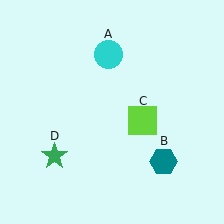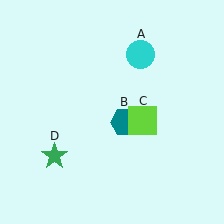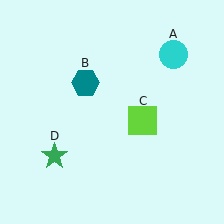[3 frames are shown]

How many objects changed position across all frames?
2 objects changed position: cyan circle (object A), teal hexagon (object B).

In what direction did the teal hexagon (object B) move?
The teal hexagon (object B) moved up and to the left.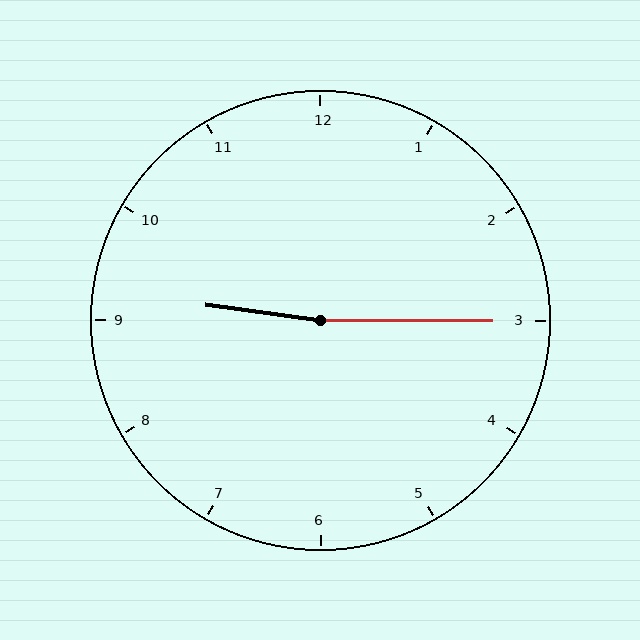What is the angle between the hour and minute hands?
Approximately 172 degrees.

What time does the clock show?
9:15.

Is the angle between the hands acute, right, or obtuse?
It is obtuse.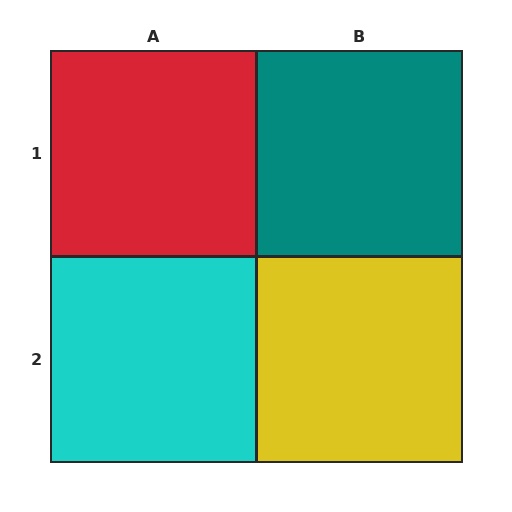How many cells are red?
1 cell is red.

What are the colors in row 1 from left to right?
Red, teal.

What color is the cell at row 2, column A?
Cyan.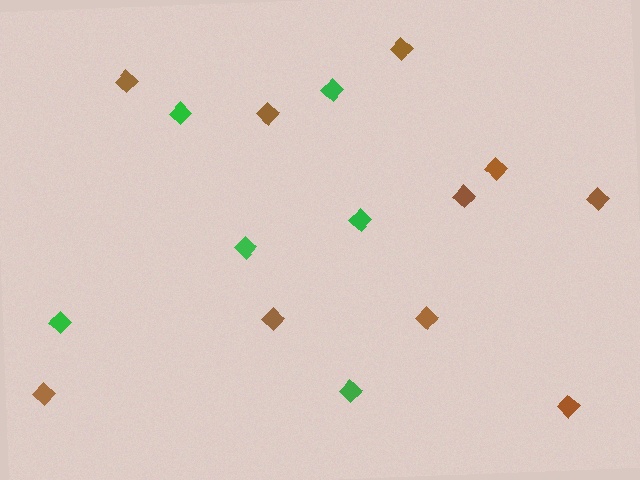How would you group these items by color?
There are 2 groups: one group of brown diamonds (10) and one group of green diamonds (6).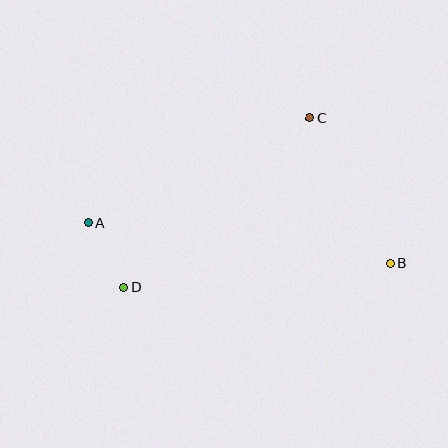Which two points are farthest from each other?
Points A and B are farthest from each other.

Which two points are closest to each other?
Points A and D are closest to each other.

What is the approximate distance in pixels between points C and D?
The distance between C and D is approximately 251 pixels.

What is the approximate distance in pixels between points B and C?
The distance between B and C is approximately 166 pixels.